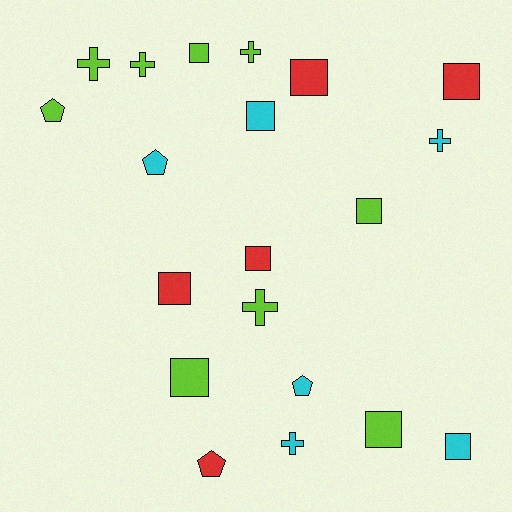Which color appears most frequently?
Lime, with 9 objects.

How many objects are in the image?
There are 20 objects.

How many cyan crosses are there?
There are 2 cyan crosses.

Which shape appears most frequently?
Square, with 10 objects.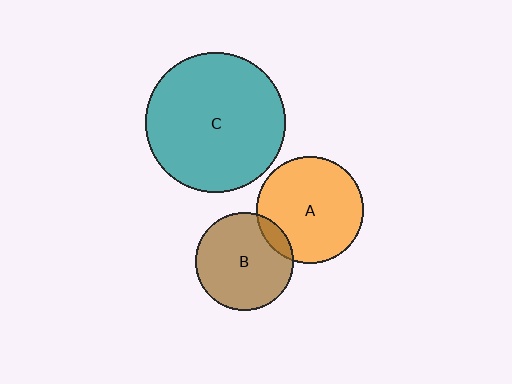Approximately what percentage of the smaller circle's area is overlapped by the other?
Approximately 10%.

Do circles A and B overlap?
Yes.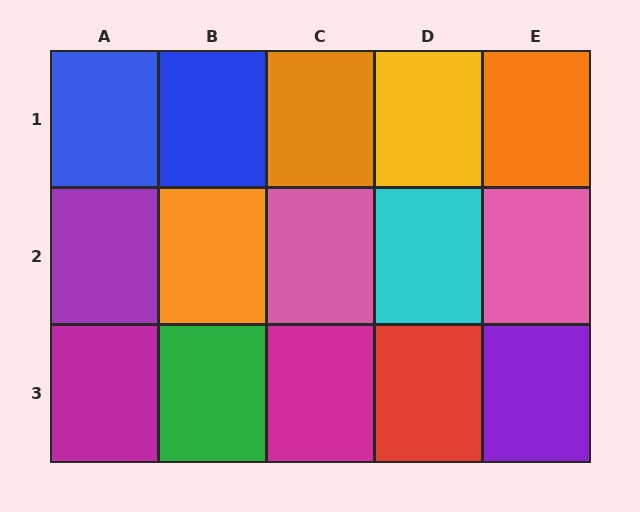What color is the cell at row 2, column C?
Pink.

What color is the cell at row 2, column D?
Cyan.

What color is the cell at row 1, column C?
Orange.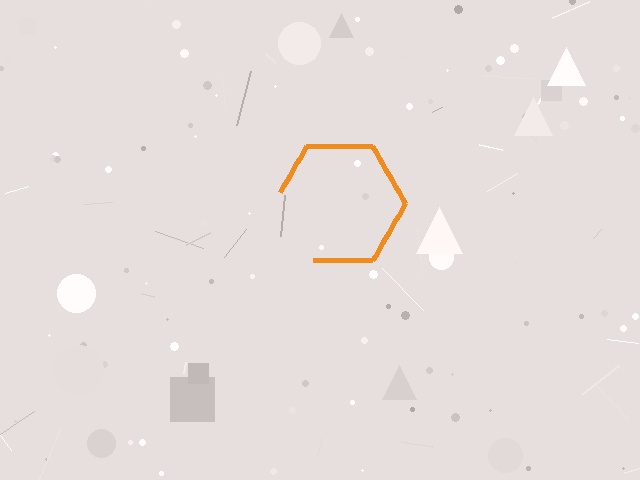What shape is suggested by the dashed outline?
The dashed outline suggests a hexagon.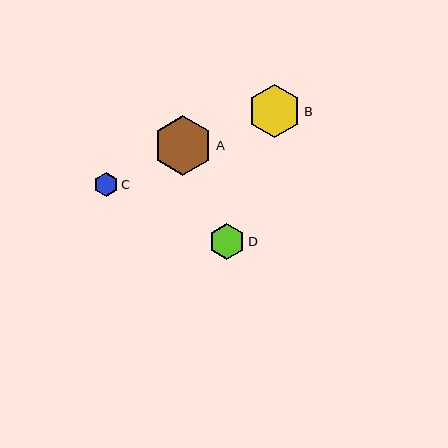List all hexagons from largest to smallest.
From largest to smallest: A, B, D, C.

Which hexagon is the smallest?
Hexagon C is the smallest with a size of approximately 24 pixels.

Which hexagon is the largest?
Hexagon A is the largest with a size of approximately 60 pixels.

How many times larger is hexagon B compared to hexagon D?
Hexagon B is approximately 1.5 times the size of hexagon D.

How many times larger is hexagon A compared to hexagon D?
Hexagon A is approximately 1.6 times the size of hexagon D.